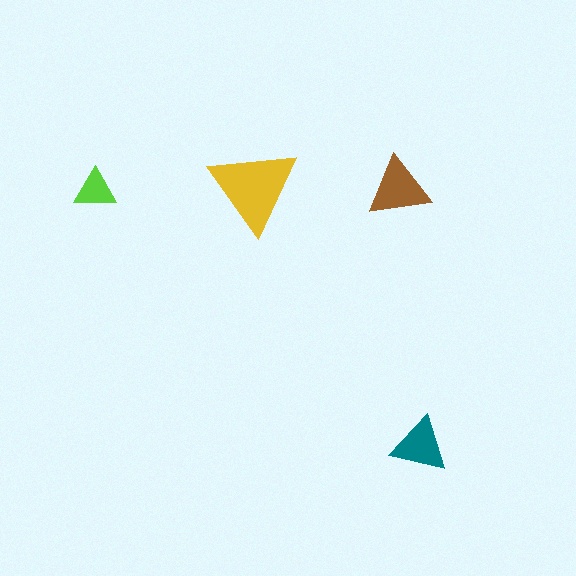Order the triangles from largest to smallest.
the yellow one, the brown one, the teal one, the lime one.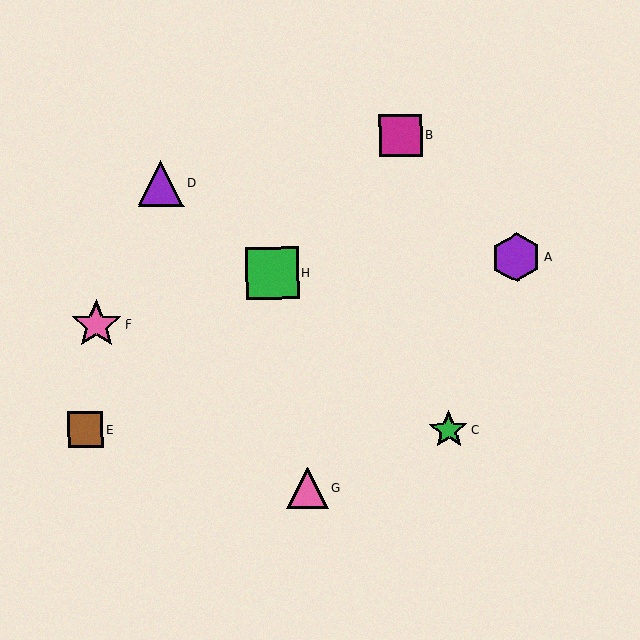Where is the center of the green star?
The center of the green star is at (449, 430).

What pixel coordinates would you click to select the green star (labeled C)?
Click at (449, 430) to select the green star C.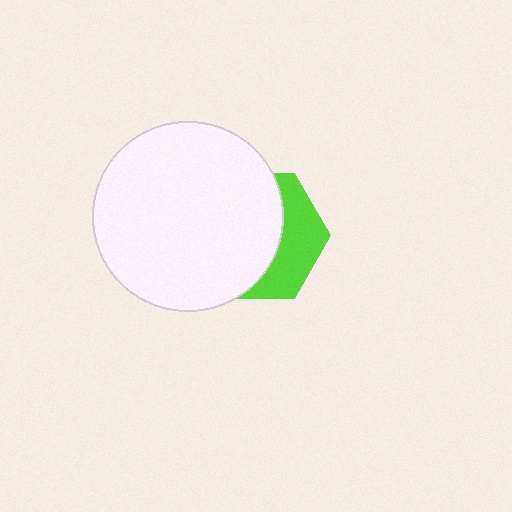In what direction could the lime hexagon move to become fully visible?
The lime hexagon could move right. That would shift it out from behind the white circle entirely.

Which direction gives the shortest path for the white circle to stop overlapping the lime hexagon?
Moving left gives the shortest separation.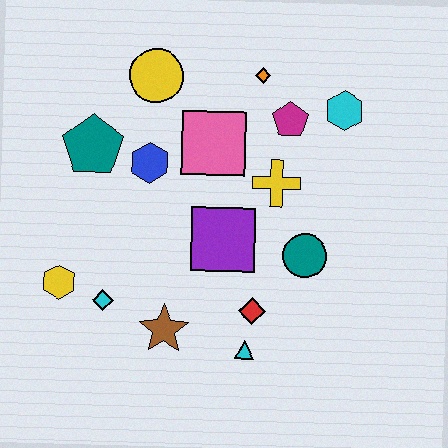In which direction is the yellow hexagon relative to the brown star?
The yellow hexagon is to the left of the brown star.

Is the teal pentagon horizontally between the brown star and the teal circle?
No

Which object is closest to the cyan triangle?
The red diamond is closest to the cyan triangle.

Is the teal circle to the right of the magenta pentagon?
Yes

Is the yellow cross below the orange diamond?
Yes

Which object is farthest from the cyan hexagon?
The yellow hexagon is farthest from the cyan hexagon.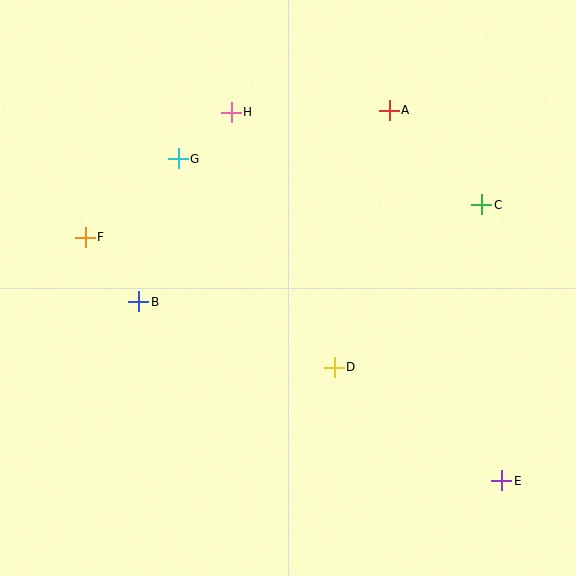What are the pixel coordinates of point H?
Point H is at (231, 112).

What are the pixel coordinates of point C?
Point C is at (482, 205).